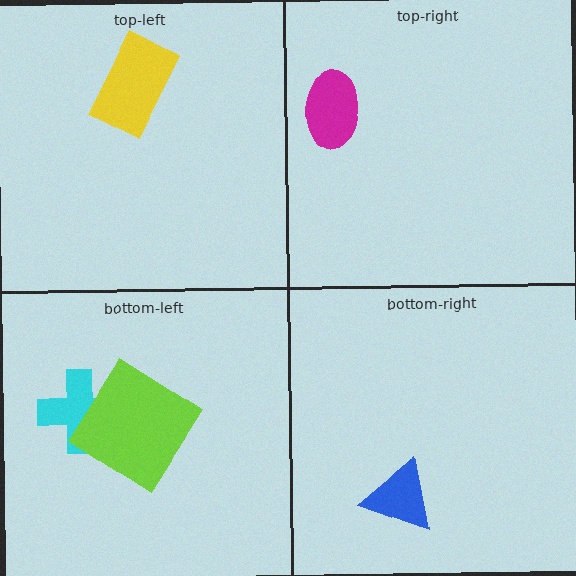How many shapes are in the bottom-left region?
2.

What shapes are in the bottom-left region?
The cyan cross, the lime diamond.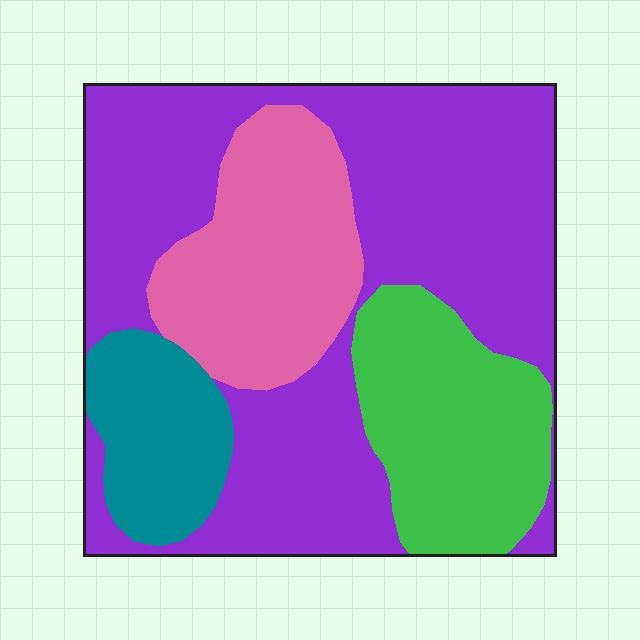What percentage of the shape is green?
Green covers around 20% of the shape.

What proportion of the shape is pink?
Pink takes up about one fifth (1/5) of the shape.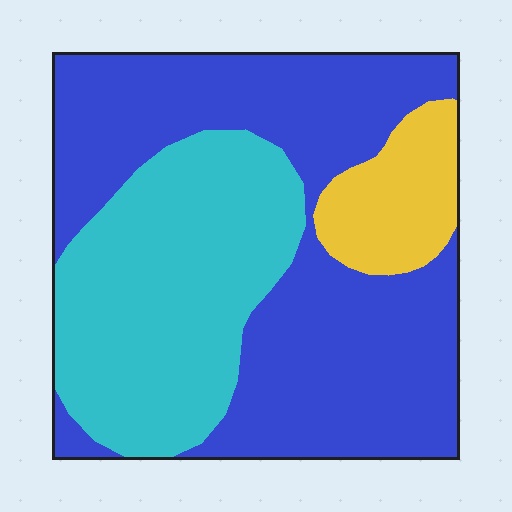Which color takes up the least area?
Yellow, at roughly 10%.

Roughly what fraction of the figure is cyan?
Cyan covers roughly 35% of the figure.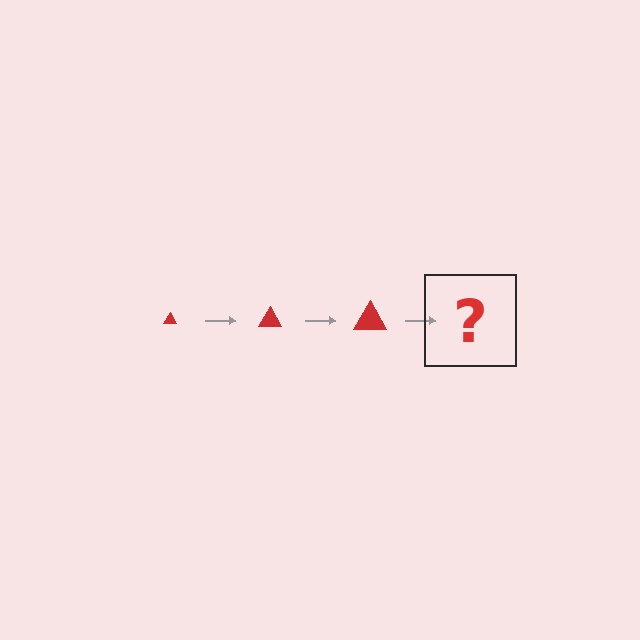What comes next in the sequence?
The next element should be a red triangle, larger than the previous one.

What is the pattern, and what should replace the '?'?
The pattern is that the triangle gets progressively larger each step. The '?' should be a red triangle, larger than the previous one.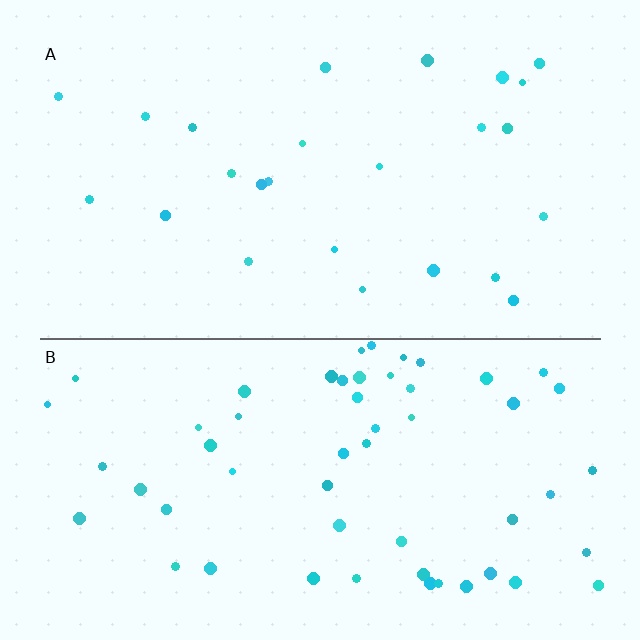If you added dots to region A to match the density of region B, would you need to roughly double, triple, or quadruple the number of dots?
Approximately double.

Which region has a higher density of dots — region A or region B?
B (the bottom).